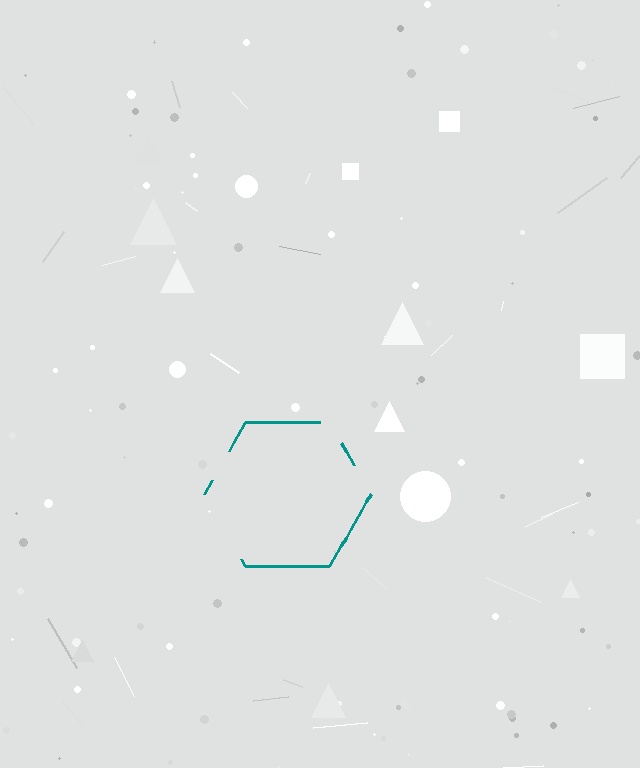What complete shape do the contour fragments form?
The contour fragments form a hexagon.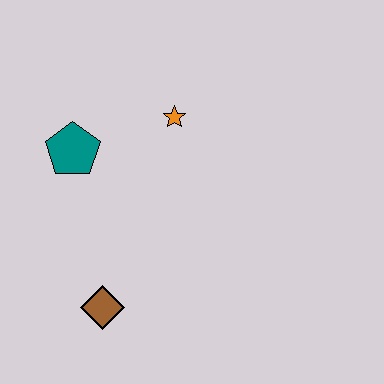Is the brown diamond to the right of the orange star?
No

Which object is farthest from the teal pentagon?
The brown diamond is farthest from the teal pentagon.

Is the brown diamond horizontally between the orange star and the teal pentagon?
Yes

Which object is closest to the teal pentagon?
The orange star is closest to the teal pentagon.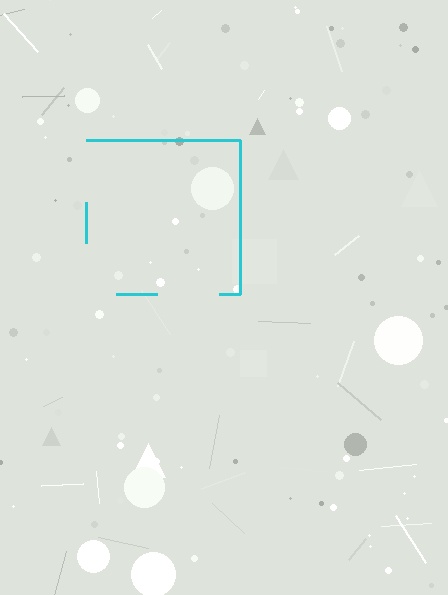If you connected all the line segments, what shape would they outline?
They would outline a square.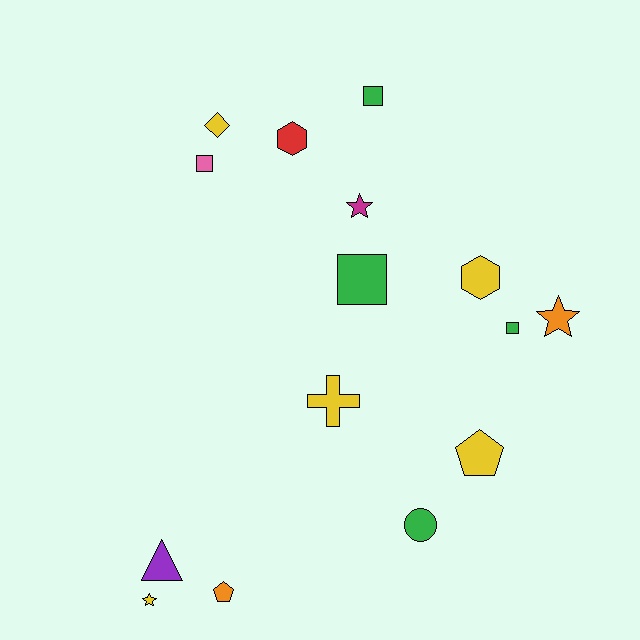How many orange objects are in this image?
There are 2 orange objects.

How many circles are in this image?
There is 1 circle.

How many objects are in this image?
There are 15 objects.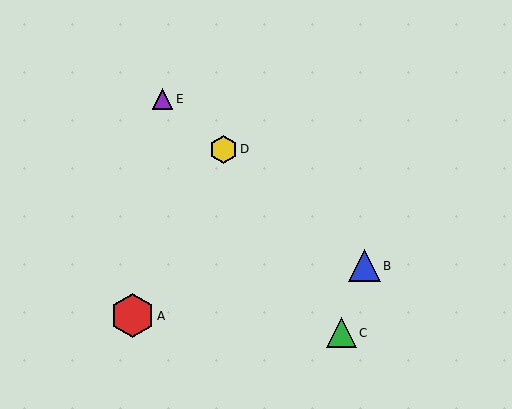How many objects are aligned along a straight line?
3 objects (B, D, E) are aligned along a straight line.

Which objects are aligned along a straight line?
Objects B, D, E are aligned along a straight line.